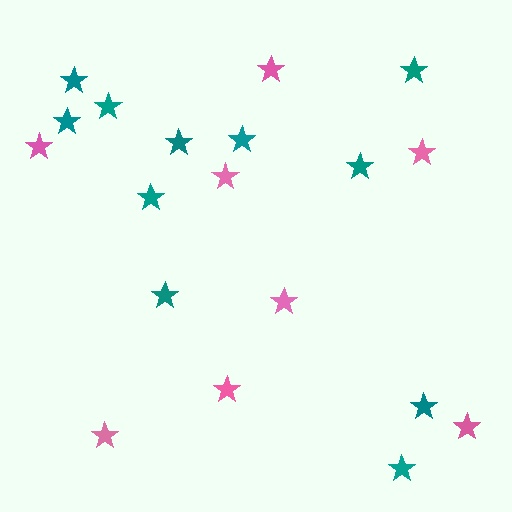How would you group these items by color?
There are 2 groups: one group of teal stars (11) and one group of pink stars (8).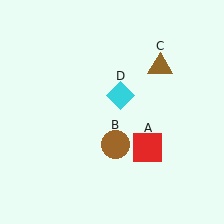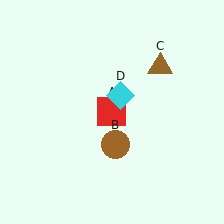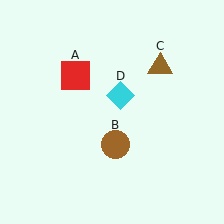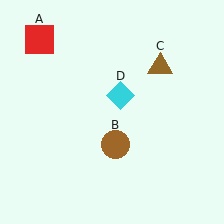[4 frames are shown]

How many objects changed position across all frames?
1 object changed position: red square (object A).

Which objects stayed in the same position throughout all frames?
Brown circle (object B) and brown triangle (object C) and cyan diamond (object D) remained stationary.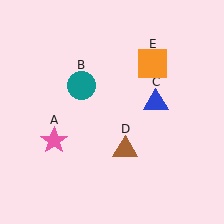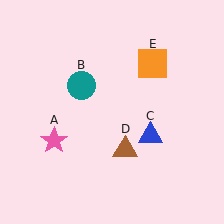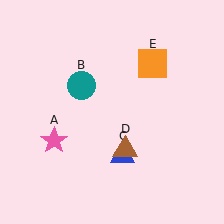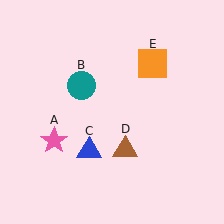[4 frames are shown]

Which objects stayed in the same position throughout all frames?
Pink star (object A) and teal circle (object B) and brown triangle (object D) and orange square (object E) remained stationary.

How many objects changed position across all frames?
1 object changed position: blue triangle (object C).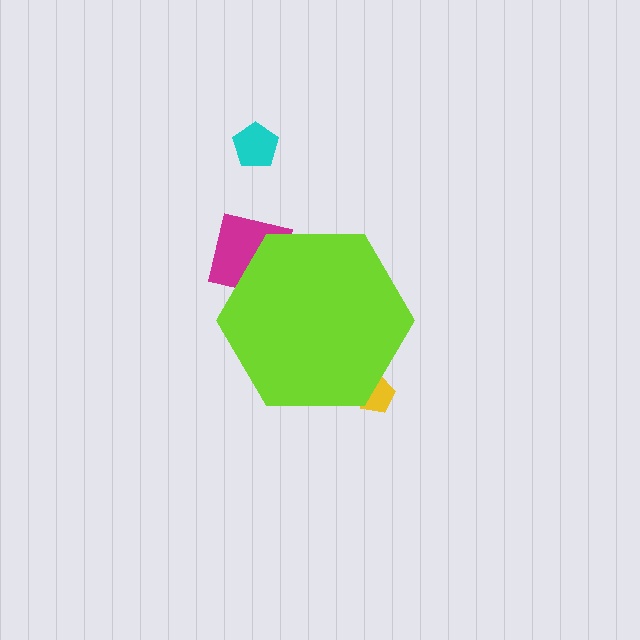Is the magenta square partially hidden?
Yes, the magenta square is partially hidden behind the lime hexagon.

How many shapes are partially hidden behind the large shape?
2 shapes are partially hidden.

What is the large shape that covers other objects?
A lime hexagon.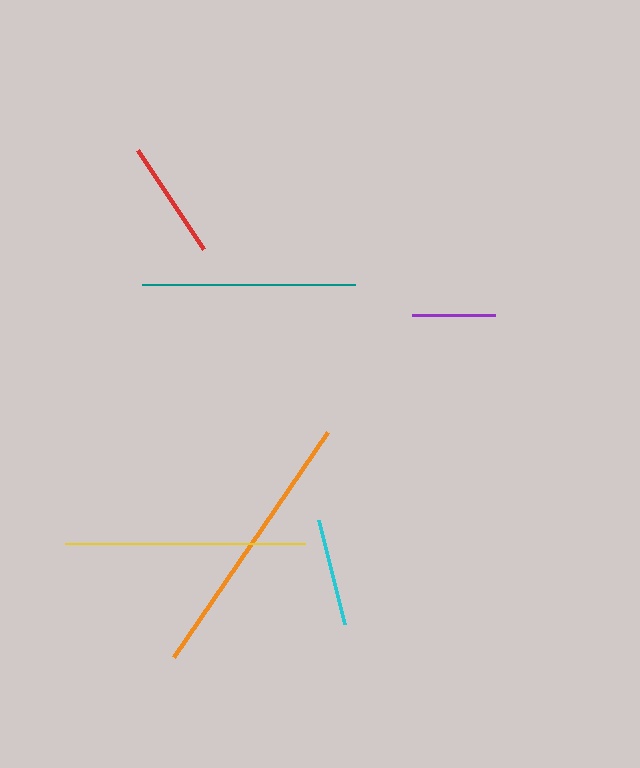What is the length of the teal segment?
The teal segment is approximately 214 pixels long.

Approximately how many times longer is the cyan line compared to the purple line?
The cyan line is approximately 1.3 times the length of the purple line.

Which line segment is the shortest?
The purple line is the shortest at approximately 83 pixels.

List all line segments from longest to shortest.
From longest to shortest: orange, yellow, teal, red, cyan, purple.